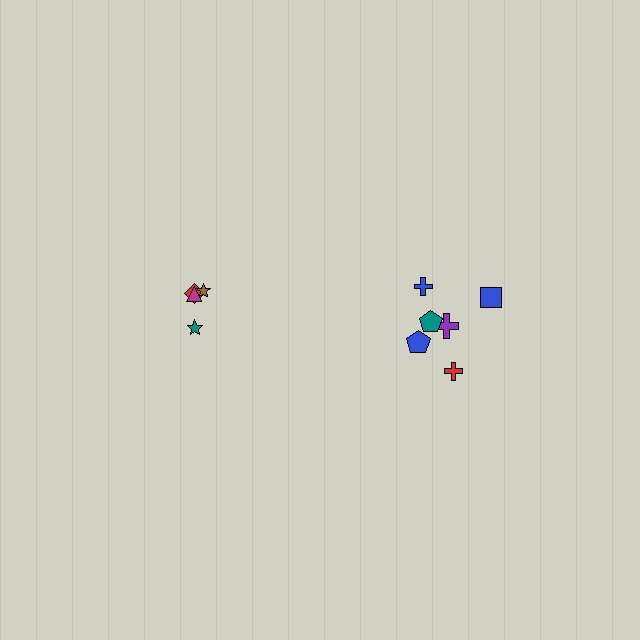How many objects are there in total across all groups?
There are 10 objects.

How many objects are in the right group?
There are 6 objects.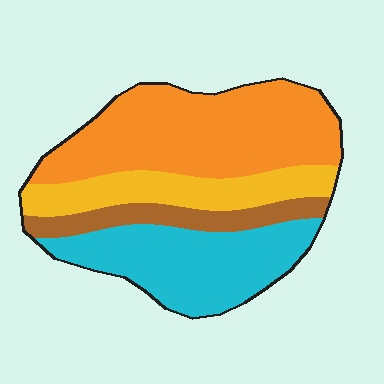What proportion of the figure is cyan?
Cyan takes up about one quarter (1/4) of the figure.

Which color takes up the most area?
Orange, at roughly 40%.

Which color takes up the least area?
Brown, at roughly 10%.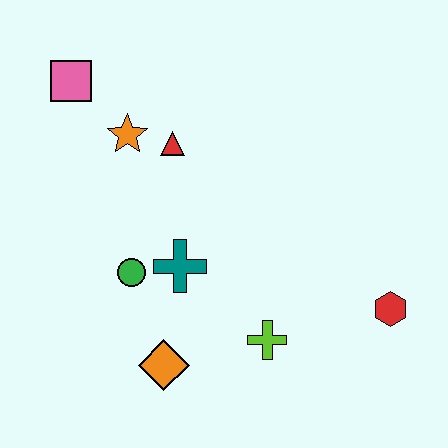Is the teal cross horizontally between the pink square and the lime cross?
Yes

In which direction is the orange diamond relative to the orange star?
The orange diamond is below the orange star.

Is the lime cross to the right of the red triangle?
Yes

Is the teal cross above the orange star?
No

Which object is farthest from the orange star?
The red hexagon is farthest from the orange star.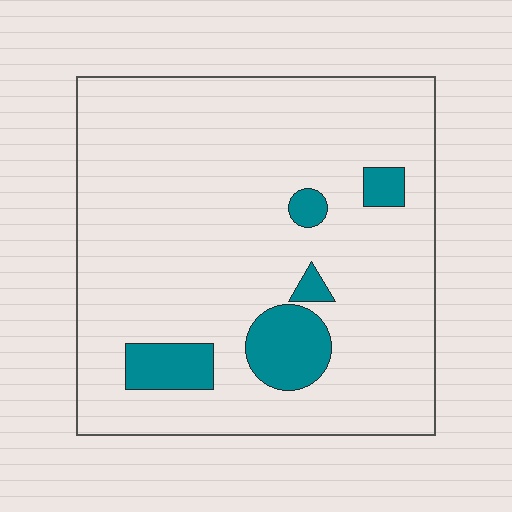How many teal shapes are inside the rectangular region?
5.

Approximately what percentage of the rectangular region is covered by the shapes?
Approximately 10%.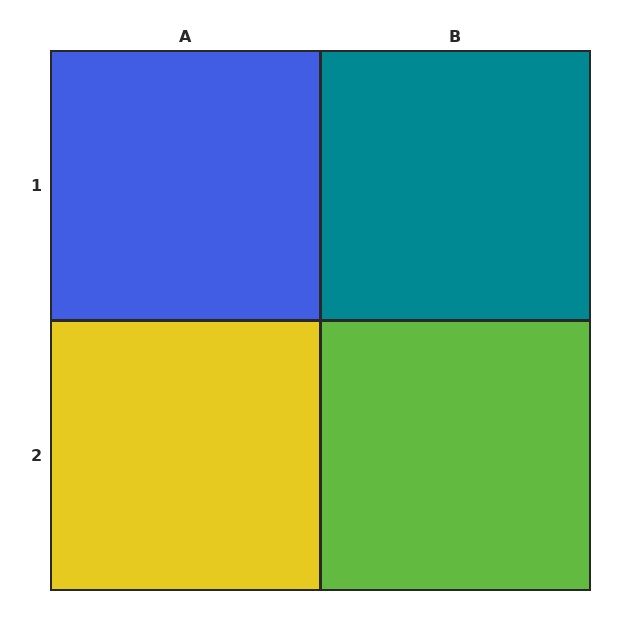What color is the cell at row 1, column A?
Blue.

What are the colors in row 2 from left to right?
Yellow, lime.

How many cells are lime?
1 cell is lime.